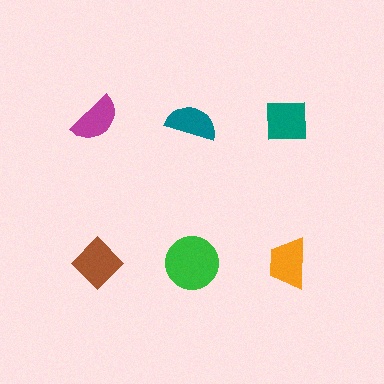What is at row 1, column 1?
A magenta semicircle.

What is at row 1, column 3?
A teal square.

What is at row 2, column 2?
A green circle.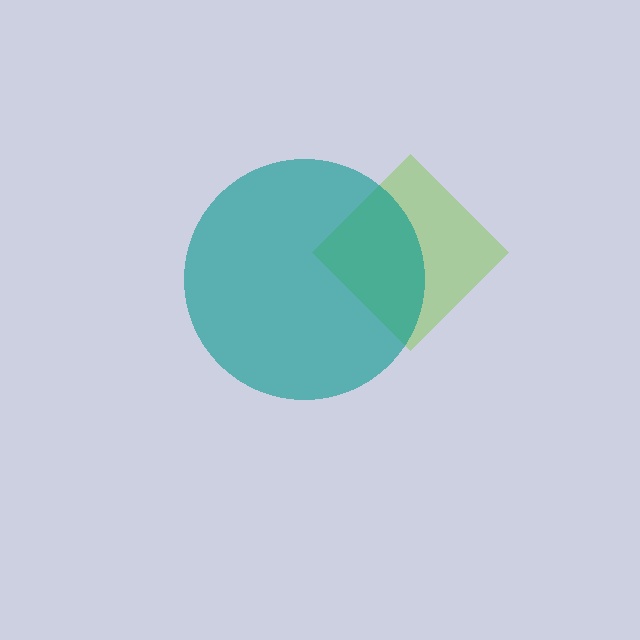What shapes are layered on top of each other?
The layered shapes are: a lime diamond, a teal circle.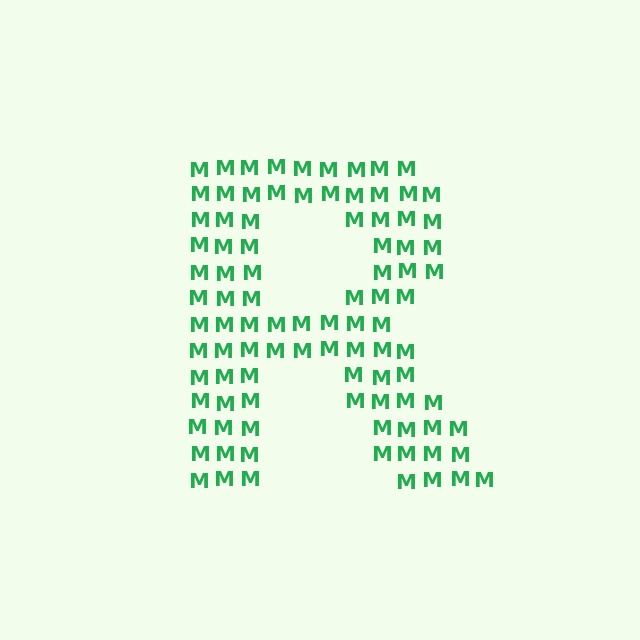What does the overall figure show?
The overall figure shows the letter R.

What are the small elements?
The small elements are letter M's.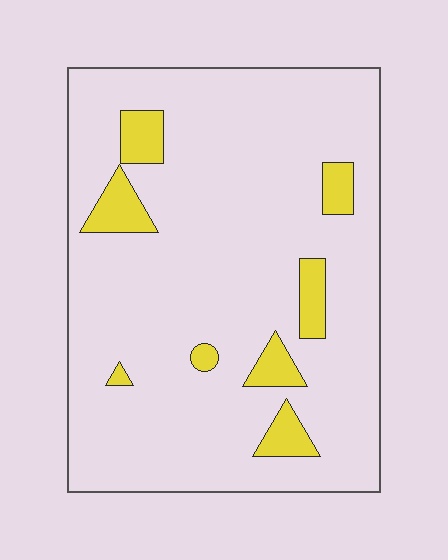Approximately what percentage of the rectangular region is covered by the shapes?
Approximately 10%.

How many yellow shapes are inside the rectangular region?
8.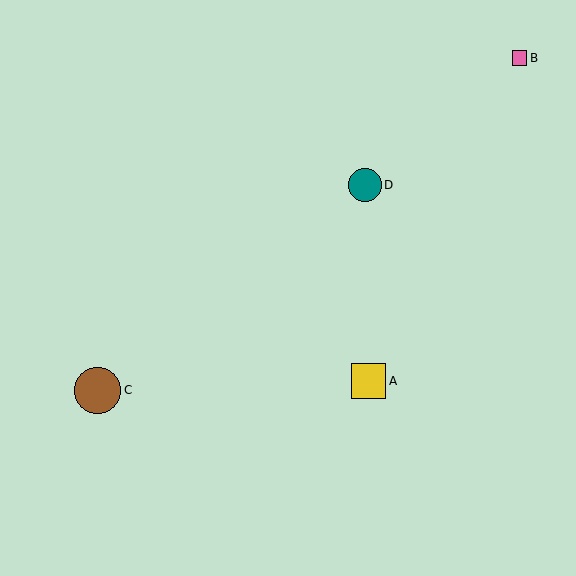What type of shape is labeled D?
Shape D is a teal circle.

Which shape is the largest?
The brown circle (labeled C) is the largest.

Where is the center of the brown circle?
The center of the brown circle is at (98, 390).